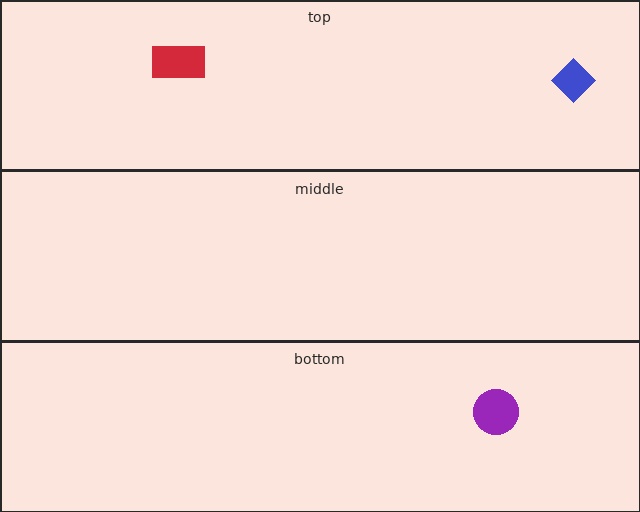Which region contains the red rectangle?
The top region.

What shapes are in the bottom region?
The purple circle.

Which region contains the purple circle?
The bottom region.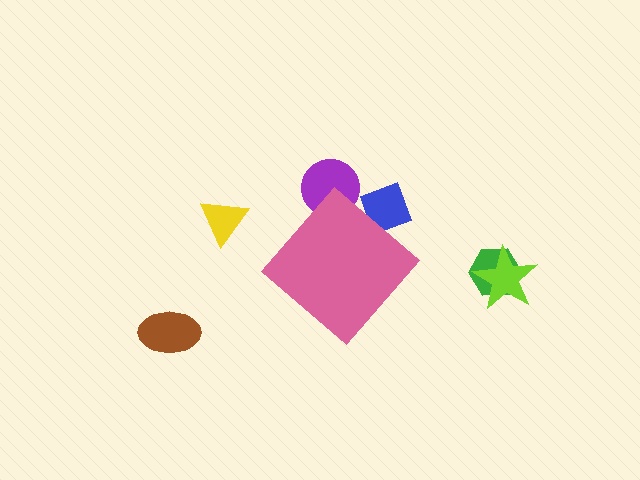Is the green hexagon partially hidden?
No, the green hexagon is fully visible.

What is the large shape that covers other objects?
A pink diamond.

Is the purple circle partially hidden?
Yes, the purple circle is partially hidden behind the pink diamond.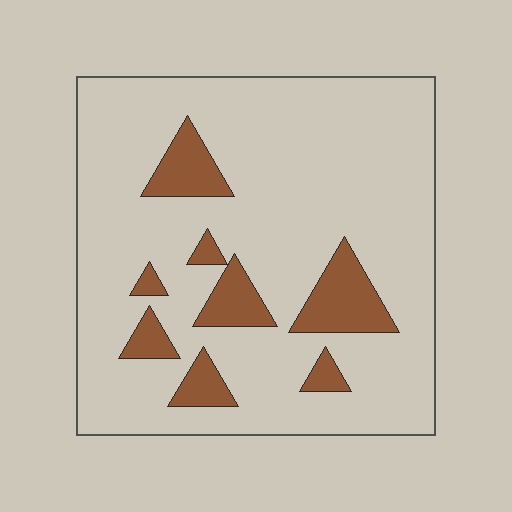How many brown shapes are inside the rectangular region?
8.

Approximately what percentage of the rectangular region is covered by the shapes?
Approximately 15%.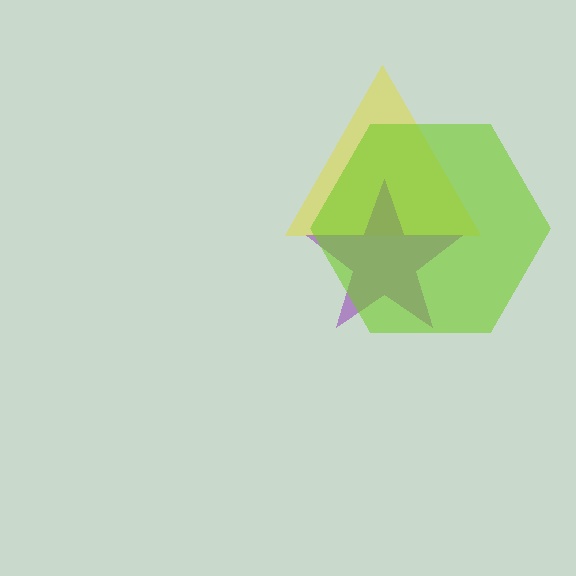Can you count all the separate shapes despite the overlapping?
Yes, there are 3 separate shapes.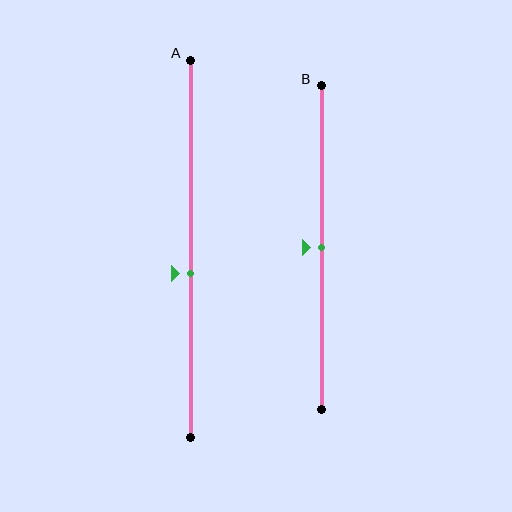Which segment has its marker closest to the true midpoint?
Segment B has its marker closest to the true midpoint.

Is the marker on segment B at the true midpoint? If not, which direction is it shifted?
Yes, the marker on segment B is at the true midpoint.